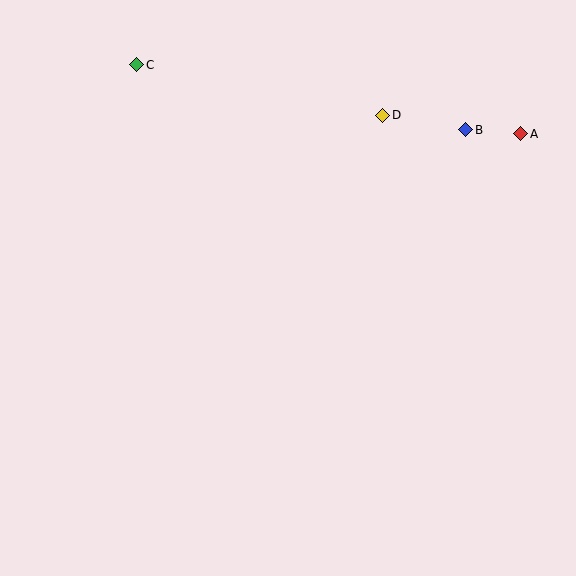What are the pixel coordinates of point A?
Point A is at (521, 134).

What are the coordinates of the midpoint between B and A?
The midpoint between B and A is at (493, 132).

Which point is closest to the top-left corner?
Point C is closest to the top-left corner.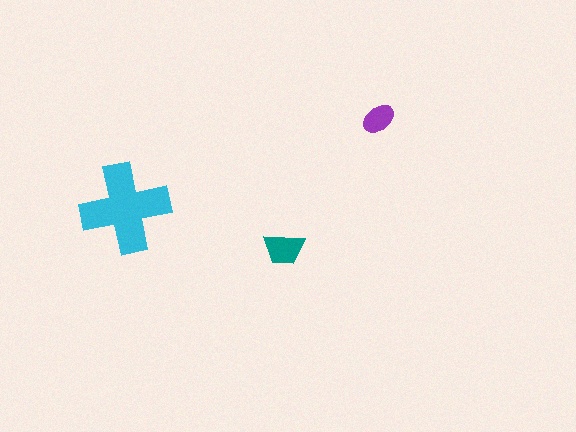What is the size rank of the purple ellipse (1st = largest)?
3rd.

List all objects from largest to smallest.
The cyan cross, the teal trapezoid, the purple ellipse.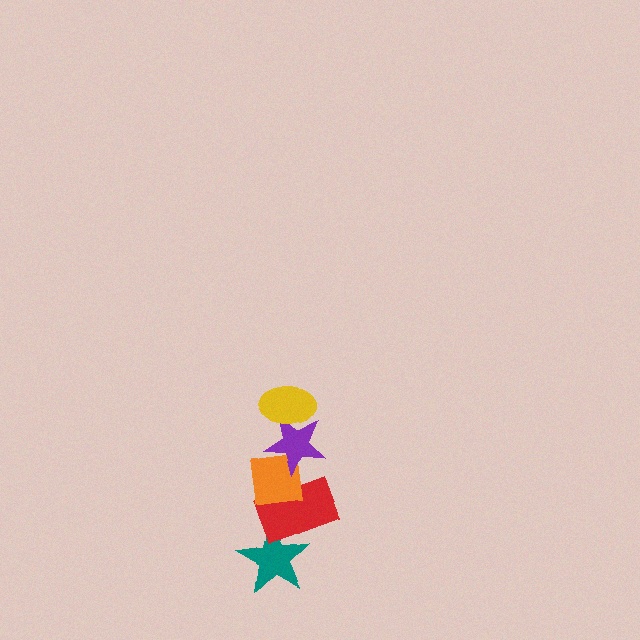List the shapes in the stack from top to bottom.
From top to bottom: the yellow ellipse, the purple star, the orange square, the red rectangle, the teal star.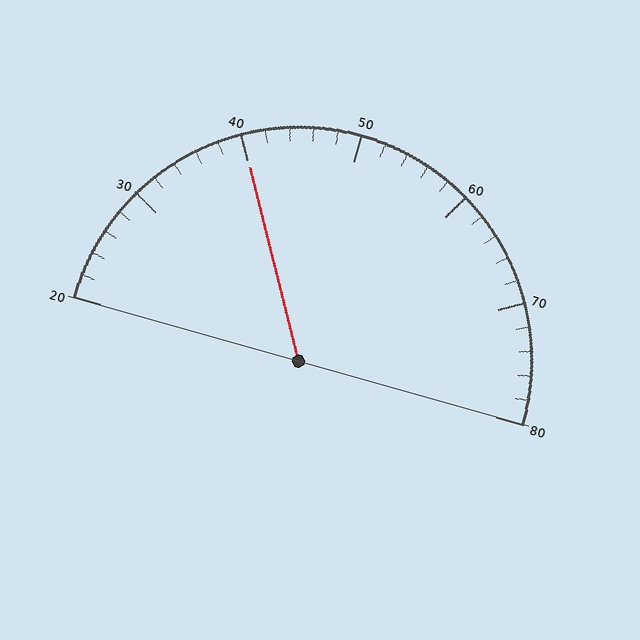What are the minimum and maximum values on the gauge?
The gauge ranges from 20 to 80.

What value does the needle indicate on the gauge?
The needle indicates approximately 40.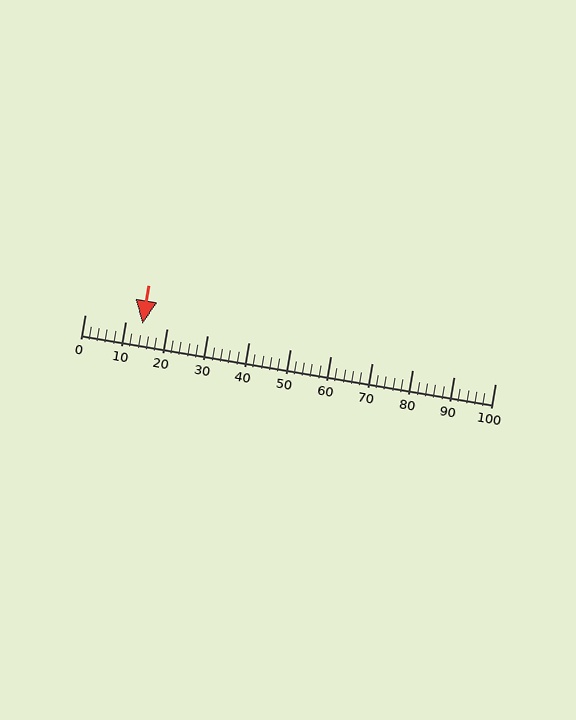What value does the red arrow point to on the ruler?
The red arrow points to approximately 14.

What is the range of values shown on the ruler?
The ruler shows values from 0 to 100.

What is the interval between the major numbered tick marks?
The major tick marks are spaced 10 units apart.